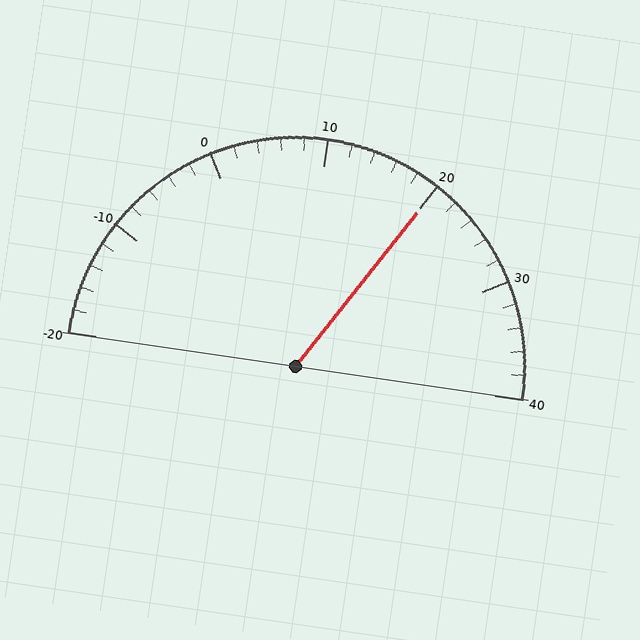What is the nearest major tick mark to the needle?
The nearest major tick mark is 20.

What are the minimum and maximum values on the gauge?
The gauge ranges from -20 to 40.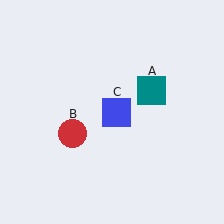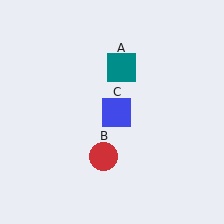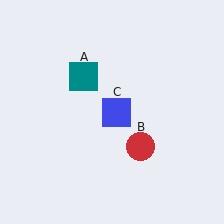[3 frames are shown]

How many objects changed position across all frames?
2 objects changed position: teal square (object A), red circle (object B).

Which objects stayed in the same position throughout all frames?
Blue square (object C) remained stationary.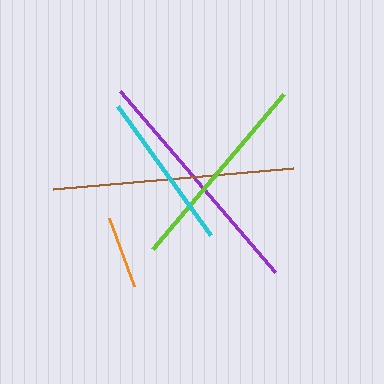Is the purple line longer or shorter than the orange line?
The purple line is longer than the orange line.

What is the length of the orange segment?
The orange segment is approximately 72 pixels long.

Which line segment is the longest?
The brown line is the longest at approximately 241 pixels.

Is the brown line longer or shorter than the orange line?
The brown line is longer than the orange line.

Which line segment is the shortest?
The orange line is the shortest at approximately 72 pixels.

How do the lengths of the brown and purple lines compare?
The brown and purple lines are approximately the same length.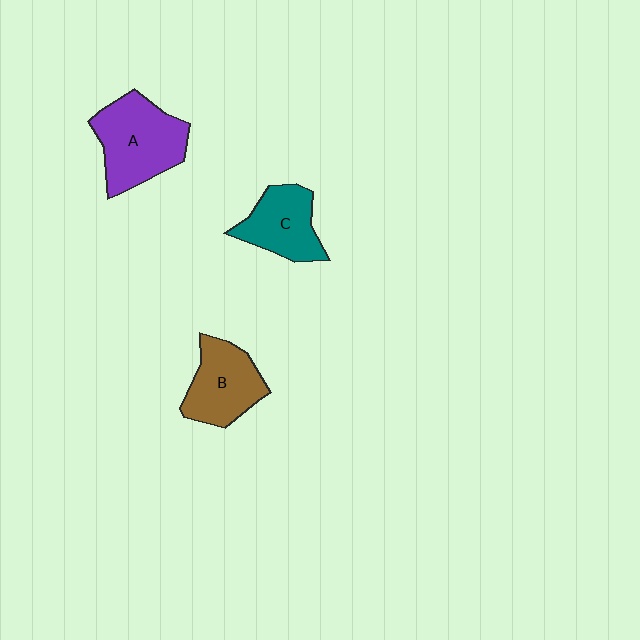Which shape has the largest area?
Shape A (purple).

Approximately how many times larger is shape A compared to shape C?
Approximately 1.4 times.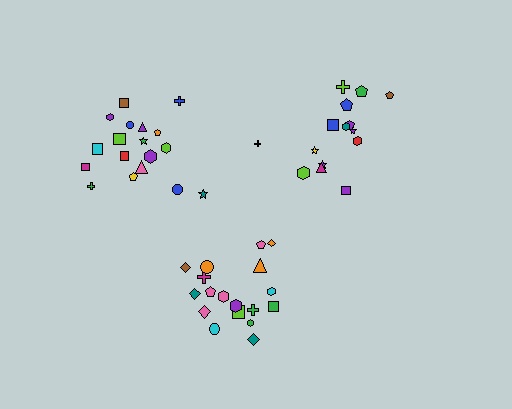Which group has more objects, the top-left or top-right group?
The top-left group.